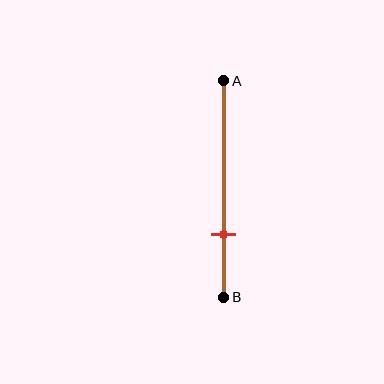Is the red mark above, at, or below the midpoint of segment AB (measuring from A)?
The red mark is below the midpoint of segment AB.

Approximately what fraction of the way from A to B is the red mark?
The red mark is approximately 70% of the way from A to B.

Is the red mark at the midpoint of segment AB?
No, the mark is at about 70% from A, not at the 50% midpoint.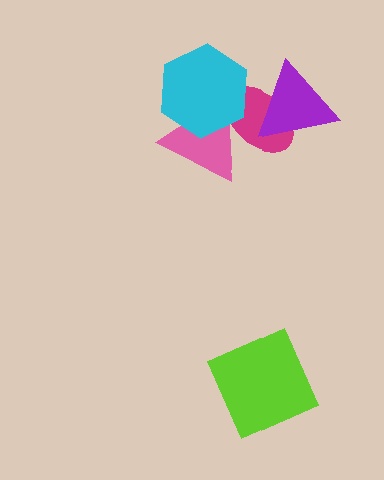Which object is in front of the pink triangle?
The cyan hexagon is in front of the pink triangle.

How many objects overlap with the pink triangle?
2 objects overlap with the pink triangle.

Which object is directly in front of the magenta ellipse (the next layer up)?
The pink triangle is directly in front of the magenta ellipse.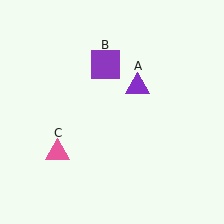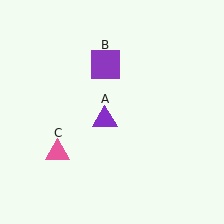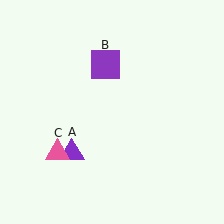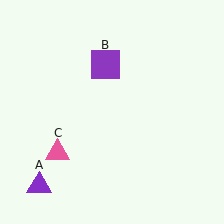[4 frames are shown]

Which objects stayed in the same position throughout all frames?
Purple square (object B) and pink triangle (object C) remained stationary.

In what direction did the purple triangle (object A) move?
The purple triangle (object A) moved down and to the left.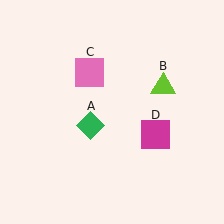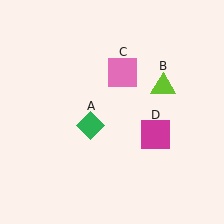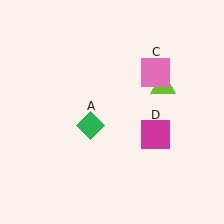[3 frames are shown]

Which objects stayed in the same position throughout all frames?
Green diamond (object A) and lime triangle (object B) and magenta square (object D) remained stationary.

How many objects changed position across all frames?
1 object changed position: pink square (object C).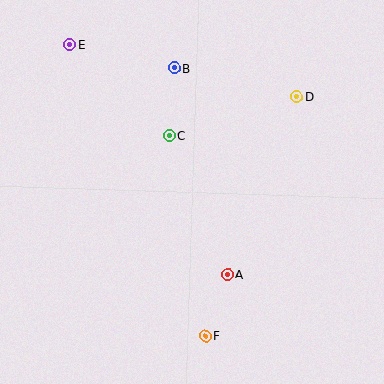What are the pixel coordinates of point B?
Point B is at (174, 68).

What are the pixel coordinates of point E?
Point E is at (70, 45).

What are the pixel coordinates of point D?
Point D is at (297, 97).